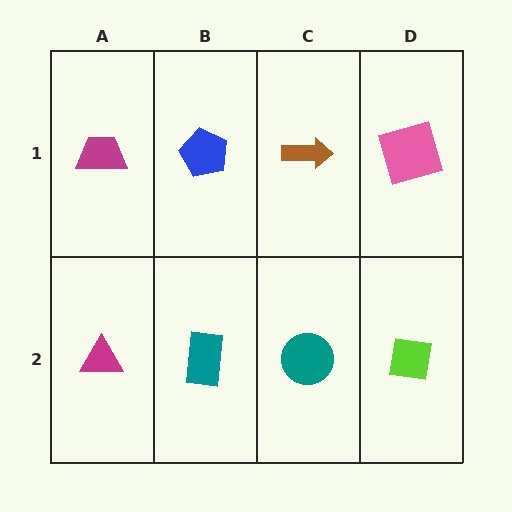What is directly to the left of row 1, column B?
A magenta trapezoid.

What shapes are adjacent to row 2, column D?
A pink square (row 1, column D), a teal circle (row 2, column C).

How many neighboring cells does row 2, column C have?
3.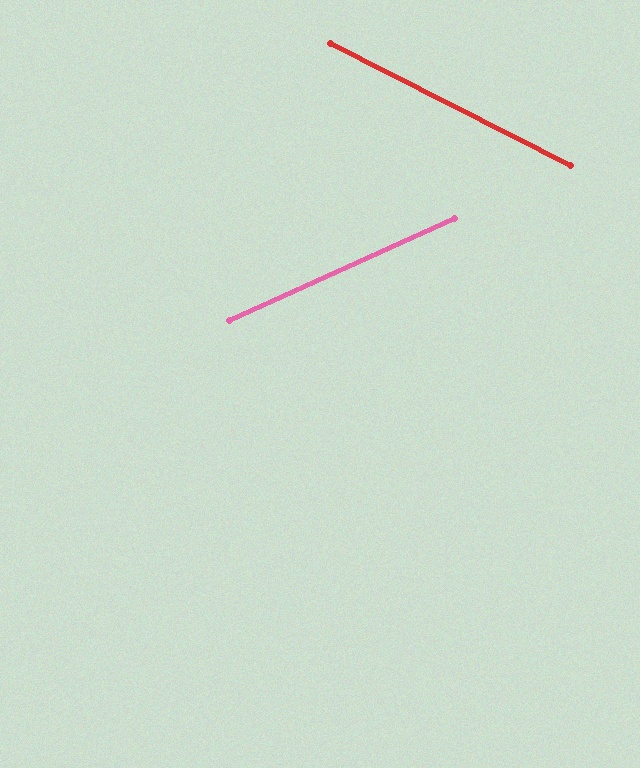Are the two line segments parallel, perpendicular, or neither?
Neither parallel nor perpendicular — they differ by about 51°.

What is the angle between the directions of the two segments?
Approximately 51 degrees.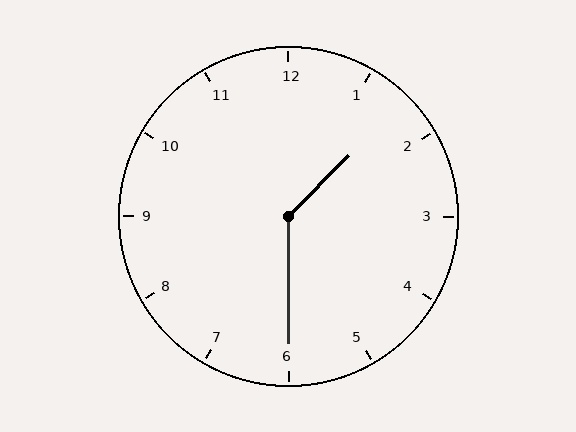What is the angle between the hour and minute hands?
Approximately 135 degrees.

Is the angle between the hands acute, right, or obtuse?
It is obtuse.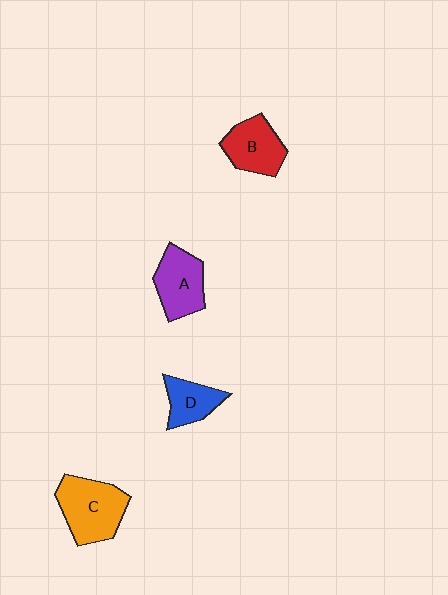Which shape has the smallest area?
Shape D (blue).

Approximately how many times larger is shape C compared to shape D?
Approximately 1.7 times.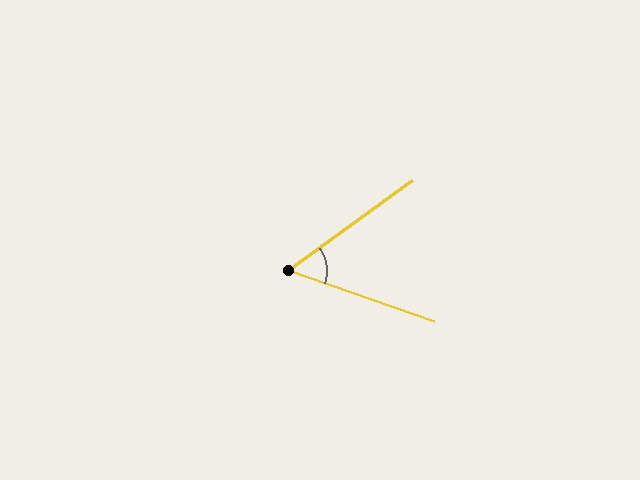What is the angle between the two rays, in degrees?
Approximately 55 degrees.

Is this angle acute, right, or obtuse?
It is acute.